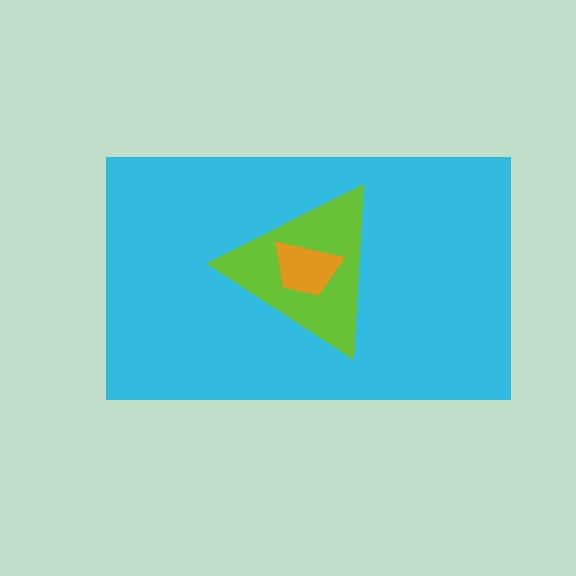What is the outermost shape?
The cyan rectangle.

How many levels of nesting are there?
3.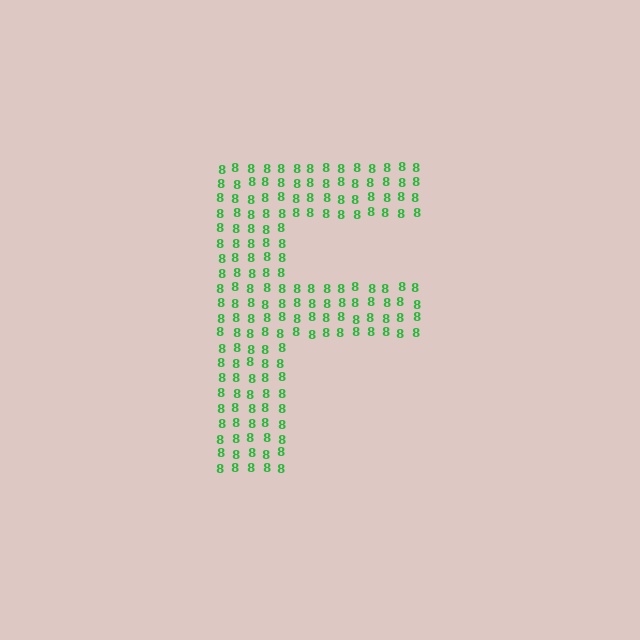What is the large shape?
The large shape is the letter F.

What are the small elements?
The small elements are digit 8's.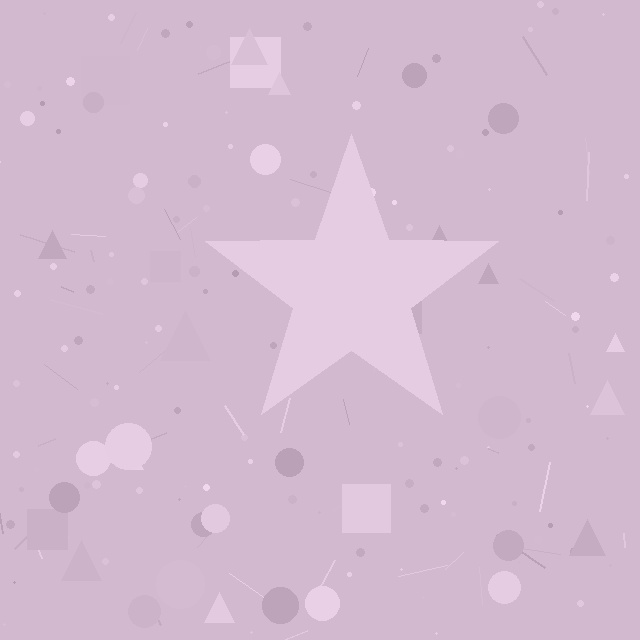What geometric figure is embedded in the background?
A star is embedded in the background.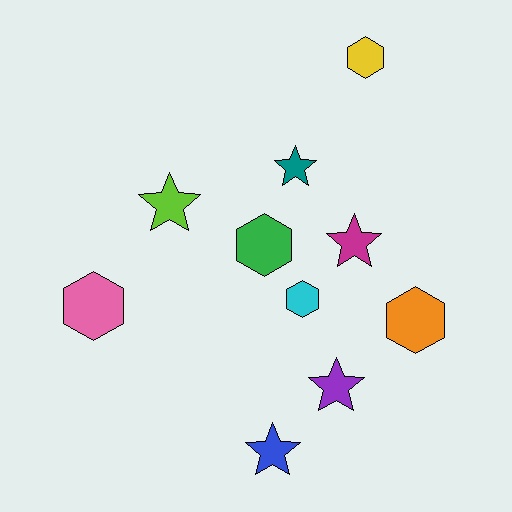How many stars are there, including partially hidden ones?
There are 5 stars.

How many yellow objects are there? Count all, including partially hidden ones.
There is 1 yellow object.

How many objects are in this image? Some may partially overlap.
There are 10 objects.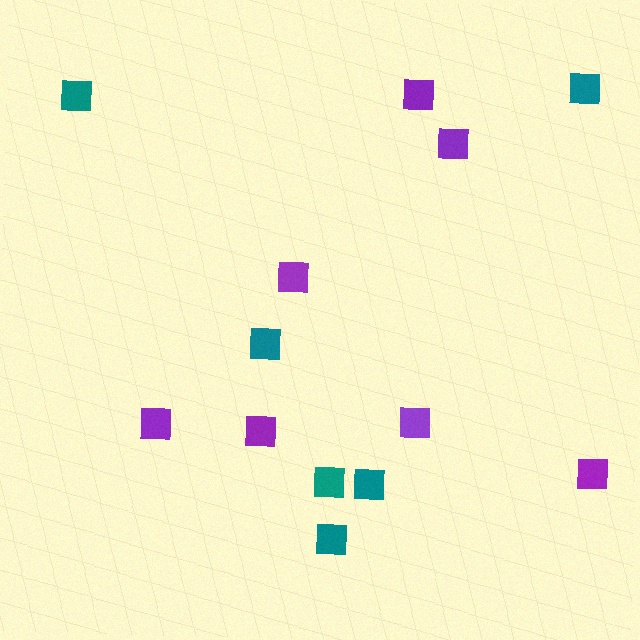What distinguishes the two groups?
There are 2 groups: one group of teal squares (6) and one group of purple squares (7).